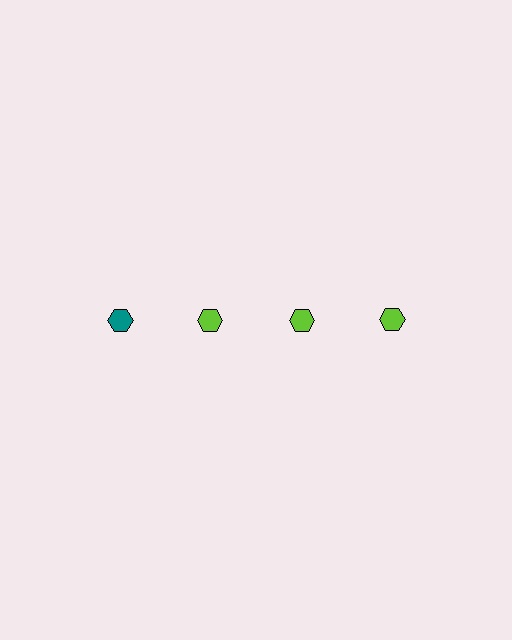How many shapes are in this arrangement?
There are 4 shapes arranged in a grid pattern.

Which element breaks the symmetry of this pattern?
The teal hexagon in the top row, leftmost column breaks the symmetry. All other shapes are lime hexagons.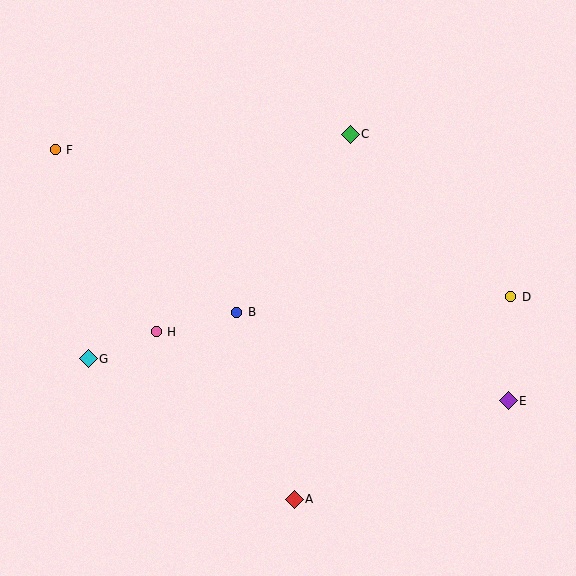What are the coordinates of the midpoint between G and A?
The midpoint between G and A is at (191, 429).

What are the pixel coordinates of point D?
Point D is at (511, 297).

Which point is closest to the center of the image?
Point B at (237, 312) is closest to the center.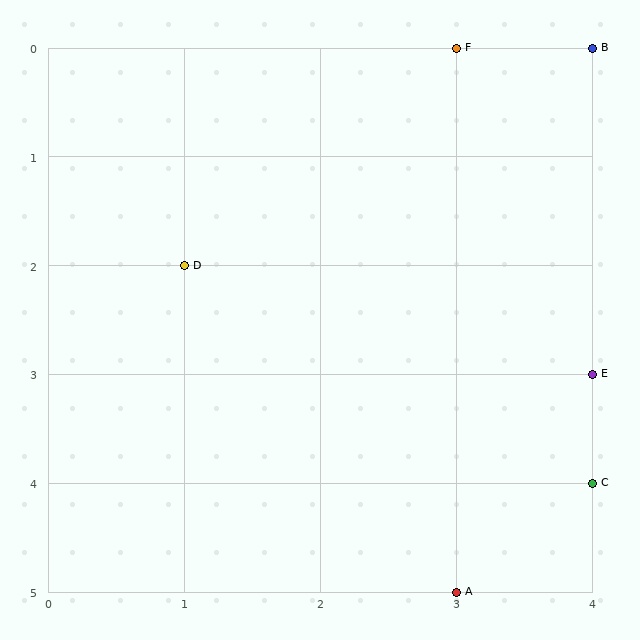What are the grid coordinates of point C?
Point C is at grid coordinates (4, 4).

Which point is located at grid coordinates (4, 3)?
Point E is at (4, 3).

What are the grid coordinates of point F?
Point F is at grid coordinates (3, 0).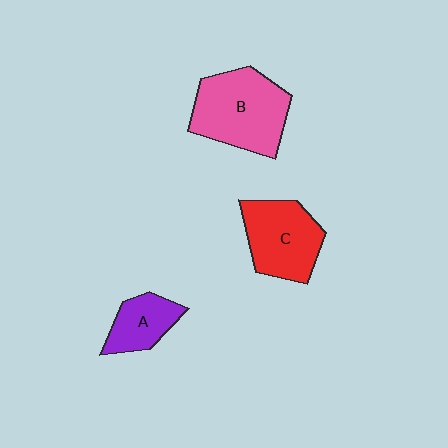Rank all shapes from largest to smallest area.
From largest to smallest: B (pink), C (red), A (purple).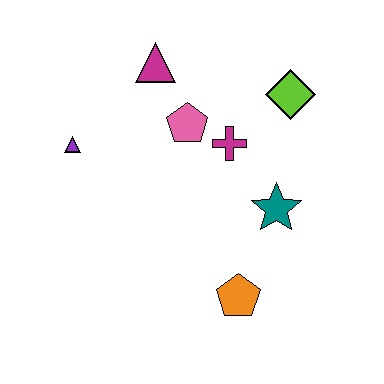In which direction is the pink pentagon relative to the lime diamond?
The pink pentagon is to the left of the lime diamond.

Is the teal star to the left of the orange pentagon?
No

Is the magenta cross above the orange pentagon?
Yes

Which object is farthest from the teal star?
The purple triangle is farthest from the teal star.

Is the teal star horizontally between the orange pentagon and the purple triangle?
No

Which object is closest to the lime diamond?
The magenta cross is closest to the lime diamond.